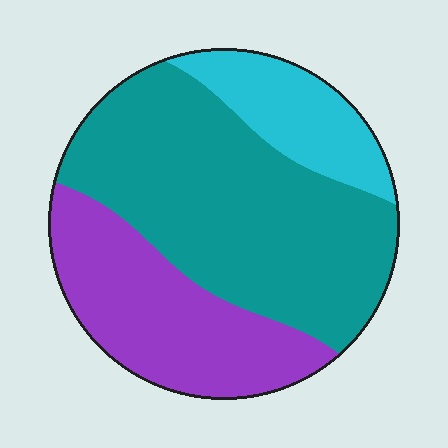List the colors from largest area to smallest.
From largest to smallest: teal, purple, cyan.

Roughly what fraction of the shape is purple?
Purple covers about 30% of the shape.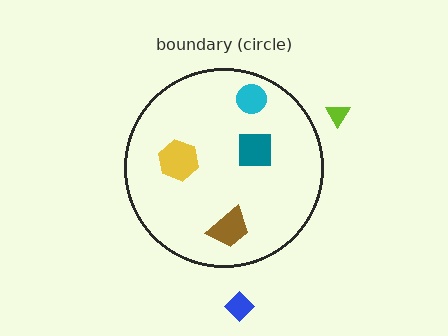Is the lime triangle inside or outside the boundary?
Outside.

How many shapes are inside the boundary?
4 inside, 2 outside.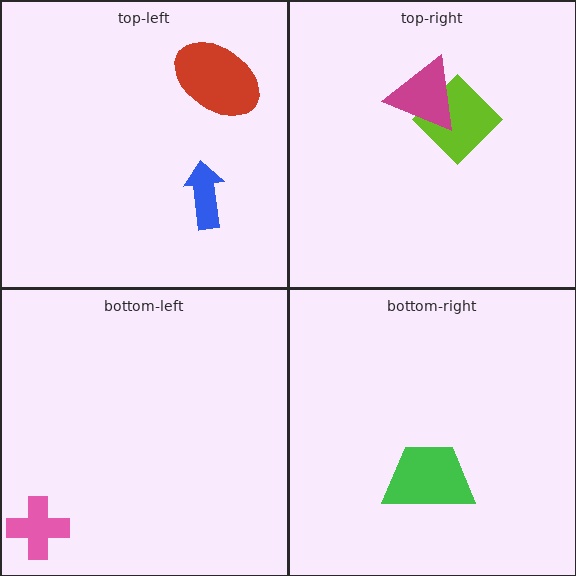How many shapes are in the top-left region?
2.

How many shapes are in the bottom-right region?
1.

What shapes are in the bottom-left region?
The pink cross.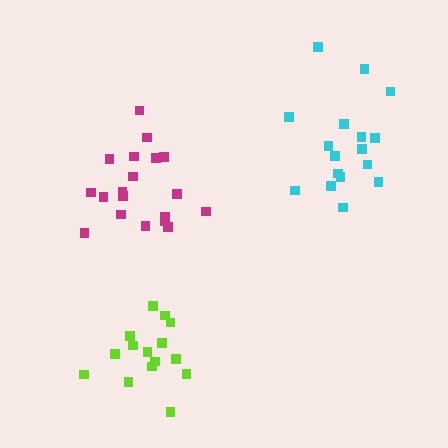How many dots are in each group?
Group 1: 19 dots, Group 2: 15 dots, Group 3: 17 dots (51 total).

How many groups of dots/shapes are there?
There are 3 groups.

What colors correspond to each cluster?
The clusters are colored: magenta, lime, cyan.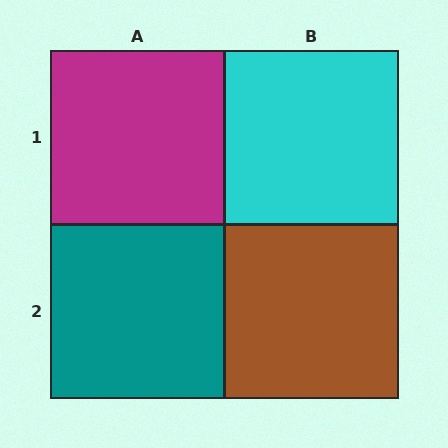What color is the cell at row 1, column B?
Cyan.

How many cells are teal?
1 cell is teal.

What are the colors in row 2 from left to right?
Teal, brown.